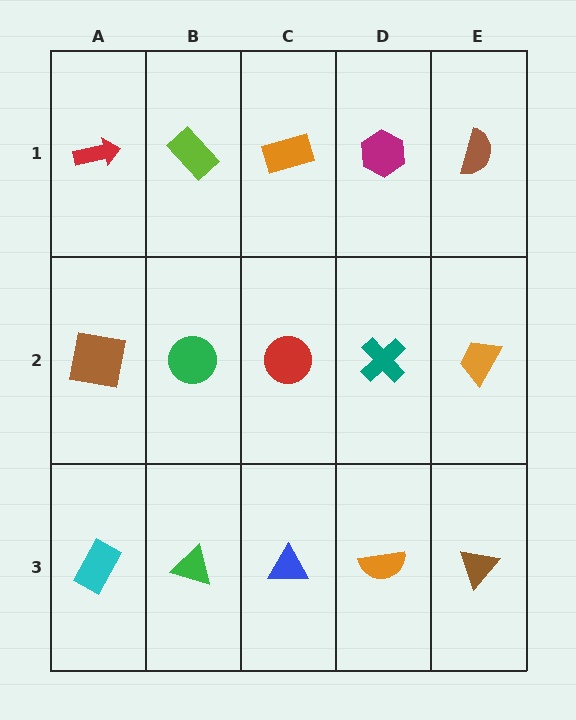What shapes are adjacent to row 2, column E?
A brown semicircle (row 1, column E), a brown triangle (row 3, column E), a teal cross (row 2, column D).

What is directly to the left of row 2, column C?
A green circle.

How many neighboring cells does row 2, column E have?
3.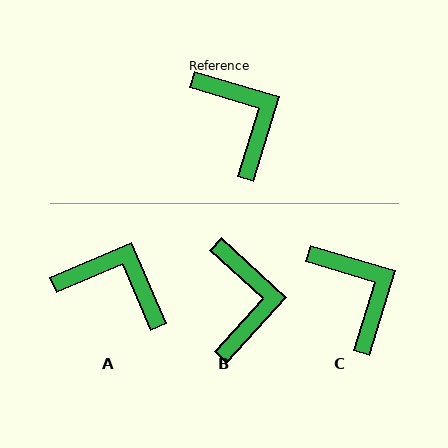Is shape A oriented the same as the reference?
No, it is off by about 40 degrees.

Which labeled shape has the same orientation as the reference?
C.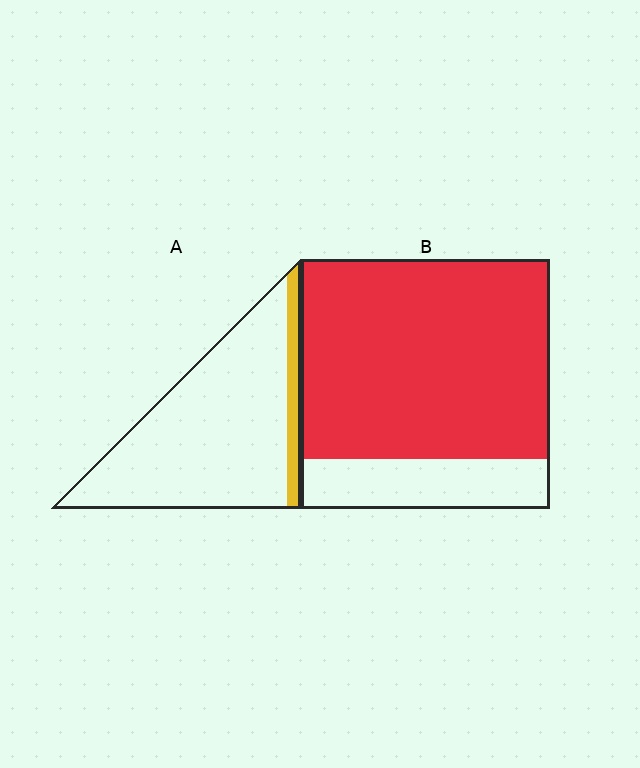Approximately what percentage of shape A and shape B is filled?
A is approximately 10% and B is approximately 80%.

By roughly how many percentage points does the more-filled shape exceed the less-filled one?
By roughly 70 percentage points (B over A).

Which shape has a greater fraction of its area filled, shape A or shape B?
Shape B.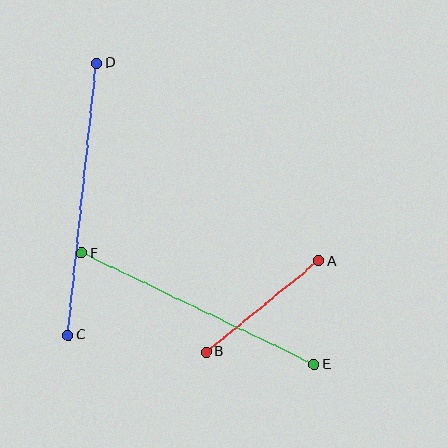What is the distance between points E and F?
The distance is approximately 258 pixels.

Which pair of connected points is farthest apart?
Points C and D are farthest apart.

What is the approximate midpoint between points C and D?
The midpoint is at approximately (82, 199) pixels.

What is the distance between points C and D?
The distance is approximately 274 pixels.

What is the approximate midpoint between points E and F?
The midpoint is at approximately (198, 309) pixels.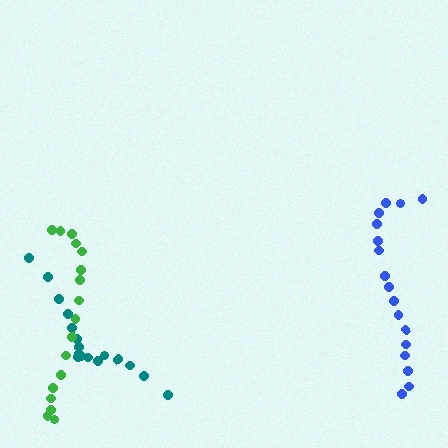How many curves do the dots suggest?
There are 3 distinct paths.